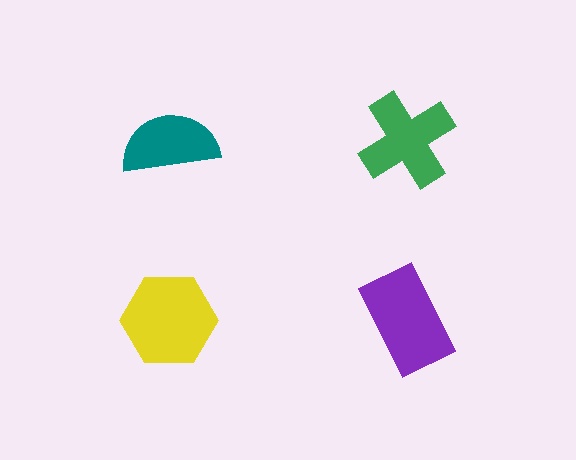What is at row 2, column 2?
A purple rectangle.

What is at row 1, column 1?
A teal semicircle.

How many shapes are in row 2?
2 shapes.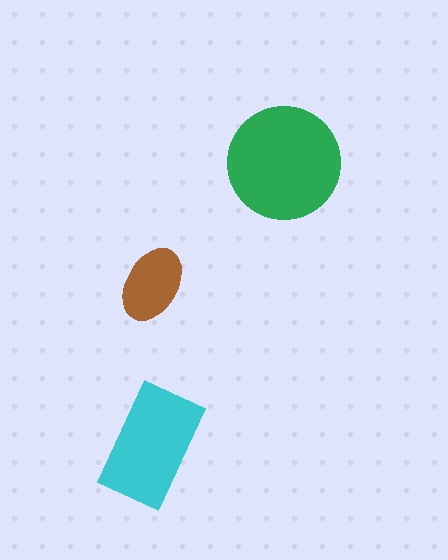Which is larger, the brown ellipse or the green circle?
The green circle.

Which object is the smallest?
The brown ellipse.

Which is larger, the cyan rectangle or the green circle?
The green circle.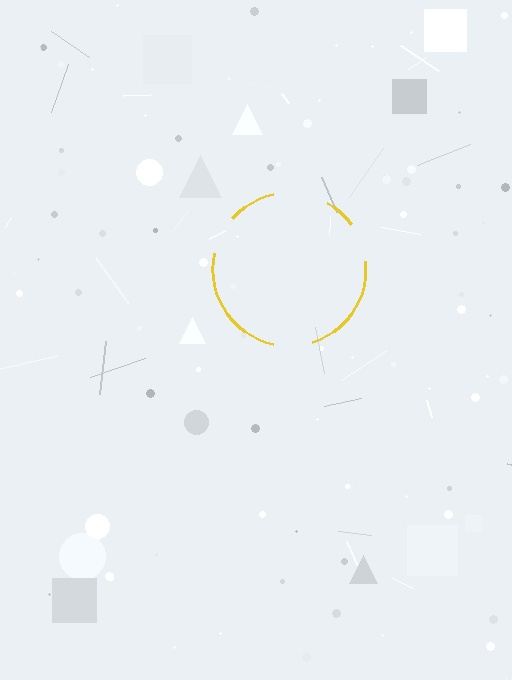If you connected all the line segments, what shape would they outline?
They would outline a circle.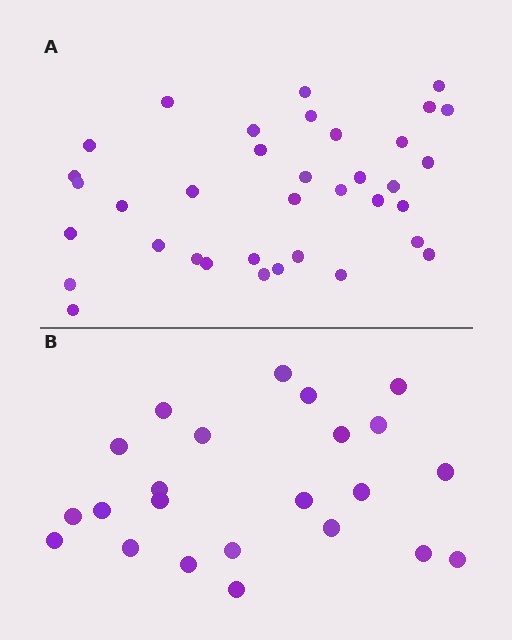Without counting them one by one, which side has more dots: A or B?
Region A (the top region) has more dots.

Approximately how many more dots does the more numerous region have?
Region A has approximately 15 more dots than region B.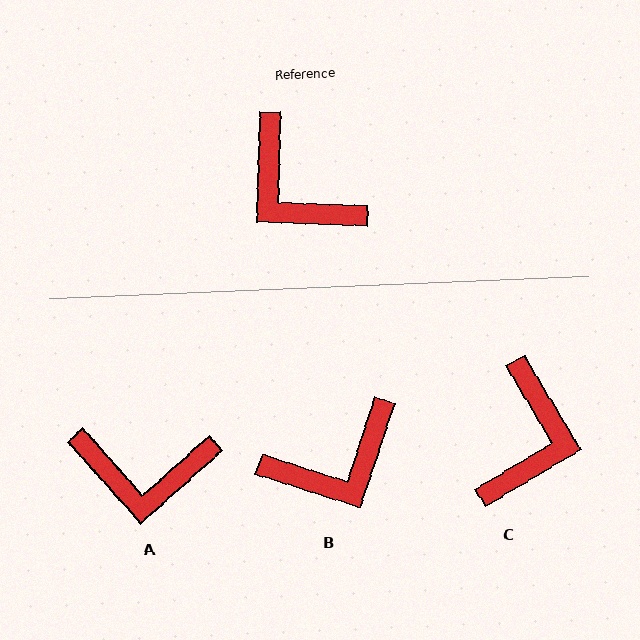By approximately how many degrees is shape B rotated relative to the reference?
Approximately 74 degrees counter-clockwise.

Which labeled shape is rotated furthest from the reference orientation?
C, about 123 degrees away.